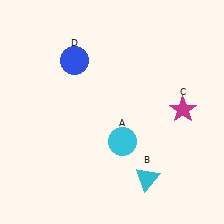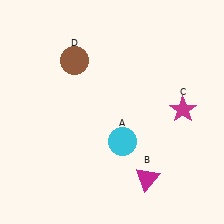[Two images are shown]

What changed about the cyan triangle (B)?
In Image 1, B is cyan. In Image 2, it changed to magenta.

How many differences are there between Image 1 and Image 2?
There are 2 differences between the two images.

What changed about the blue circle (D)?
In Image 1, D is blue. In Image 2, it changed to brown.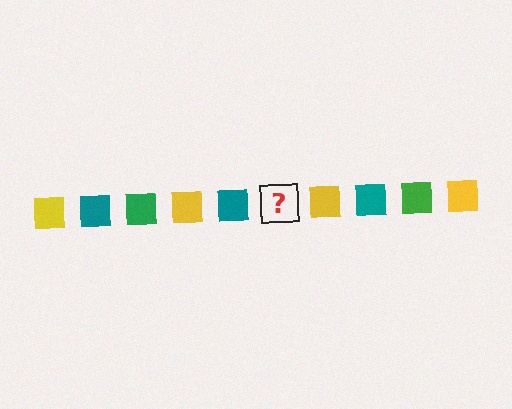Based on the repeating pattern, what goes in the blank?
The blank should be a green square.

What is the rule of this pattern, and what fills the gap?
The rule is that the pattern cycles through yellow, teal, green squares. The gap should be filled with a green square.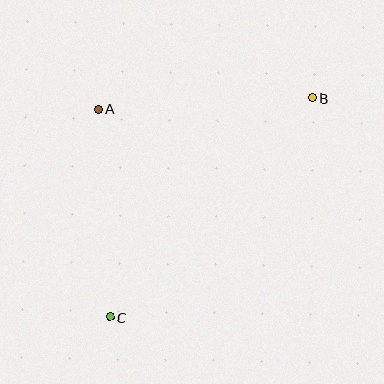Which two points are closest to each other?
Points A and C are closest to each other.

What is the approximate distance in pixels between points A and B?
The distance between A and B is approximately 214 pixels.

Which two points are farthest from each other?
Points B and C are farthest from each other.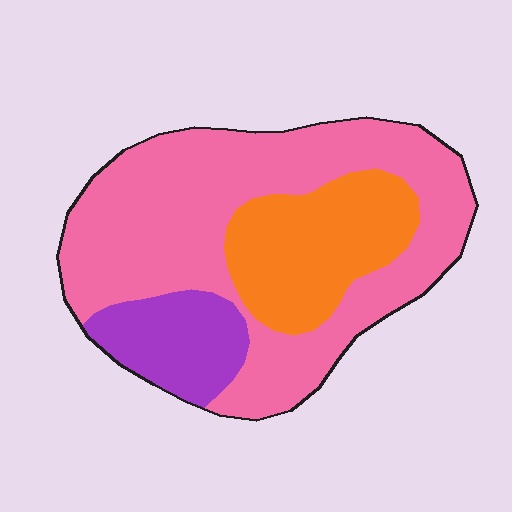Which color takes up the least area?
Purple, at roughly 15%.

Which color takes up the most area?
Pink, at roughly 60%.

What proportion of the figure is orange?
Orange takes up about one quarter (1/4) of the figure.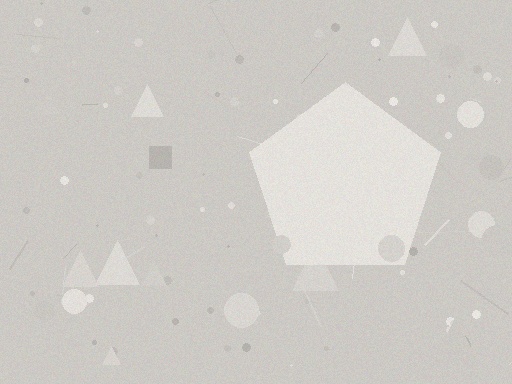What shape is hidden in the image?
A pentagon is hidden in the image.